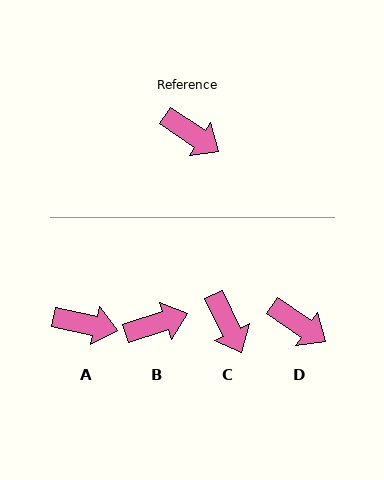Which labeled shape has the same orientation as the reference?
D.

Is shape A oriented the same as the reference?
No, it is off by about 22 degrees.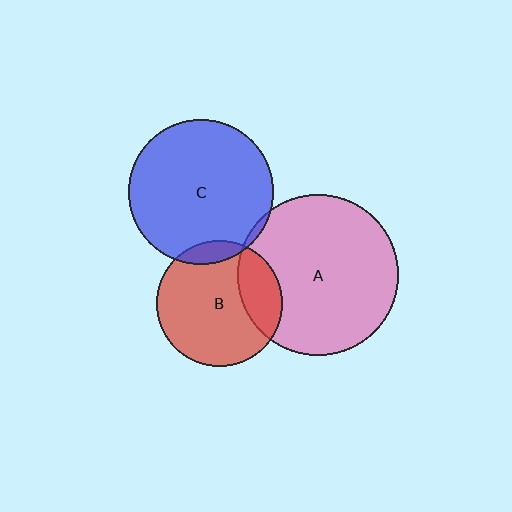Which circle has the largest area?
Circle A (pink).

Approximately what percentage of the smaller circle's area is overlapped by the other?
Approximately 5%.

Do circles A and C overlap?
Yes.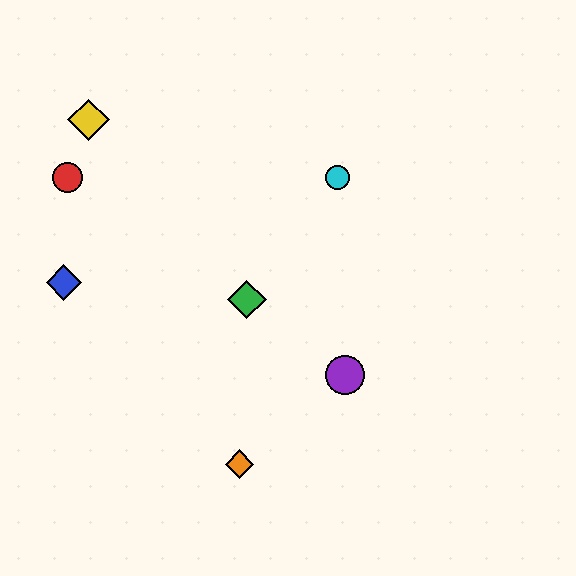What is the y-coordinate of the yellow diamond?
The yellow diamond is at y≈120.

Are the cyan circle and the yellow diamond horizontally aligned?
No, the cyan circle is at y≈178 and the yellow diamond is at y≈120.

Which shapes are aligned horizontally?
The red circle, the cyan circle are aligned horizontally.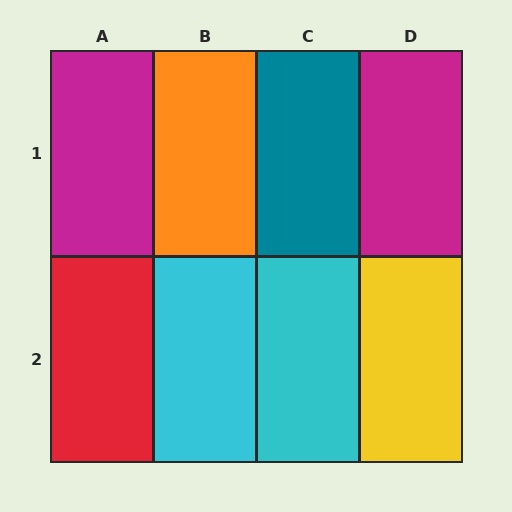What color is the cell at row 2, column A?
Red.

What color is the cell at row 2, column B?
Cyan.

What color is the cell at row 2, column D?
Yellow.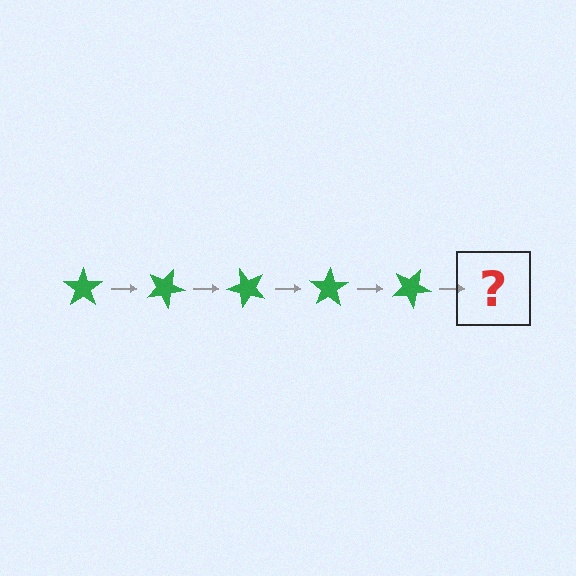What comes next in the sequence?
The next element should be a green star rotated 125 degrees.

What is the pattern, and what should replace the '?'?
The pattern is that the star rotates 25 degrees each step. The '?' should be a green star rotated 125 degrees.